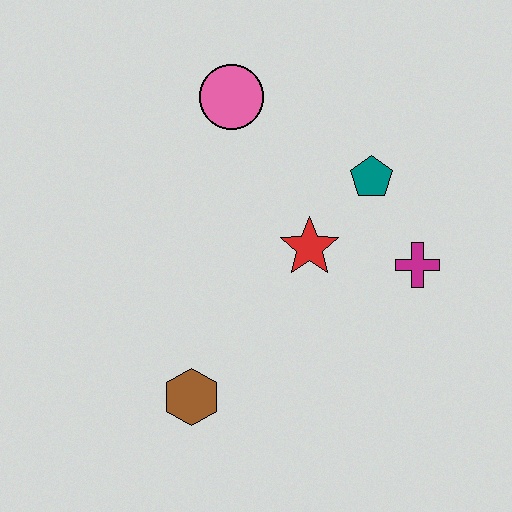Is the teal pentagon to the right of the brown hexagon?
Yes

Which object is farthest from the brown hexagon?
The pink circle is farthest from the brown hexagon.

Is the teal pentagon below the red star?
No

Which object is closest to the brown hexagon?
The red star is closest to the brown hexagon.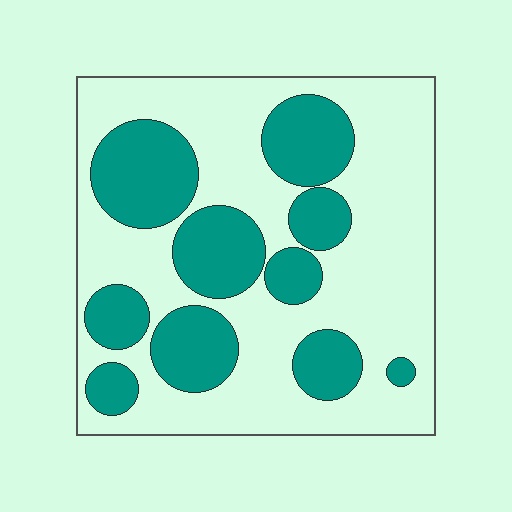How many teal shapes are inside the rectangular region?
10.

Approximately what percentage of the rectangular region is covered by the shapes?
Approximately 35%.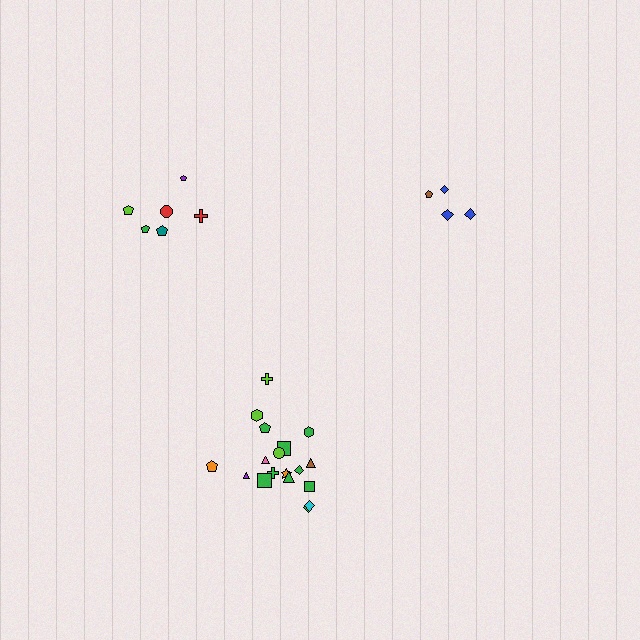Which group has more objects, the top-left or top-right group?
The top-left group.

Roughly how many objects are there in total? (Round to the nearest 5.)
Roughly 30 objects in total.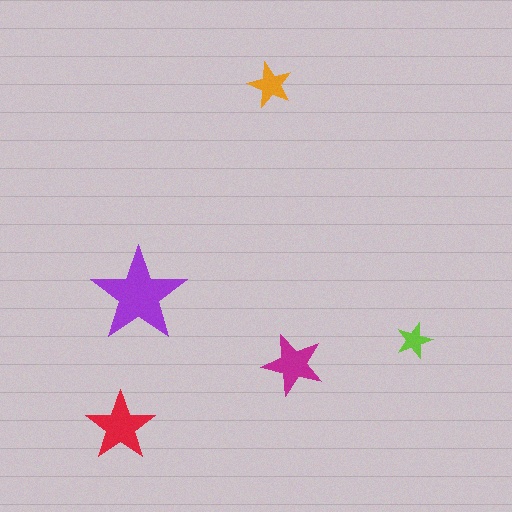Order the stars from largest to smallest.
the purple one, the red one, the magenta one, the orange one, the lime one.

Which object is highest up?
The orange star is topmost.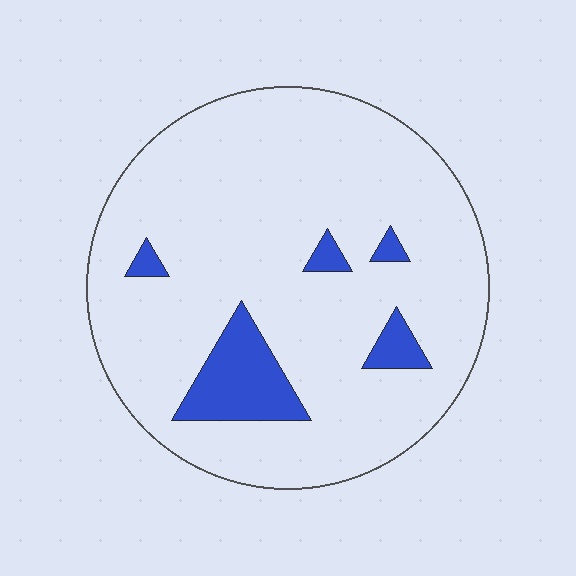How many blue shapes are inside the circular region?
5.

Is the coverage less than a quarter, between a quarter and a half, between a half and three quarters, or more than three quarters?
Less than a quarter.